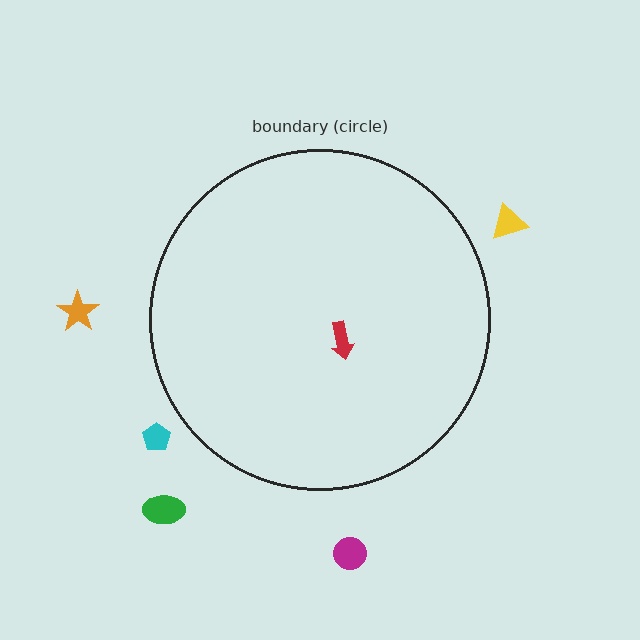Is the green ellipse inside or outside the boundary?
Outside.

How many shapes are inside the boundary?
1 inside, 5 outside.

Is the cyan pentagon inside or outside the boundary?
Outside.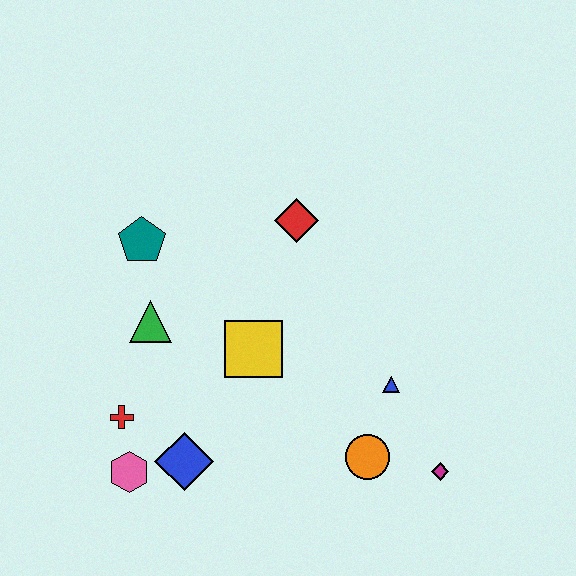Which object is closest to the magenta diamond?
The orange circle is closest to the magenta diamond.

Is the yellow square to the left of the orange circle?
Yes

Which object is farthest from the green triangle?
The magenta diamond is farthest from the green triangle.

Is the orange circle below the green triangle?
Yes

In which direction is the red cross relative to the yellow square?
The red cross is to the left of the yellow square.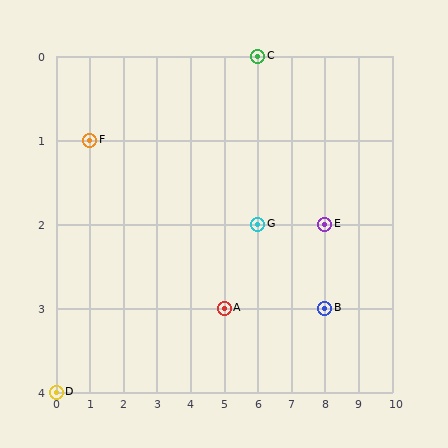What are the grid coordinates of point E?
Point E is at grid coordinates (8, 2).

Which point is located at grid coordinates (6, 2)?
Point G is at (6, 2).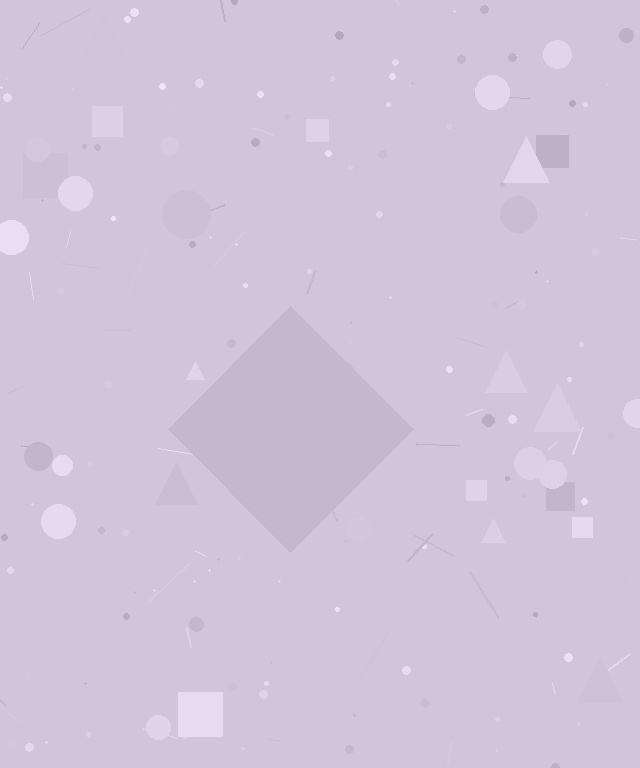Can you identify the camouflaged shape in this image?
The camouflaged shape is a diamond.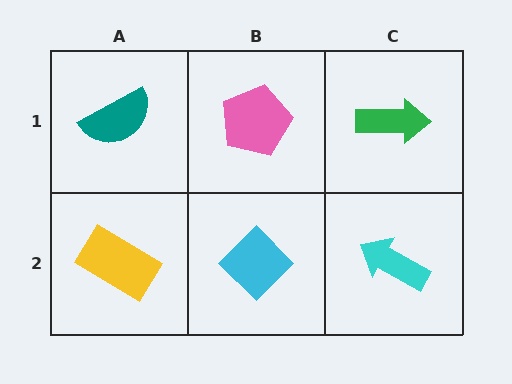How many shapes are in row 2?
3 shapes.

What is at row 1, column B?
A pink pentagon.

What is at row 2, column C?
A cyan arrow.